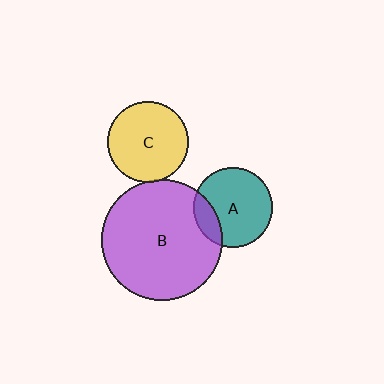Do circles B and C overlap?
Yes.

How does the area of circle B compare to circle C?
Approximately 2.2 times.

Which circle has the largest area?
Circle B (purple).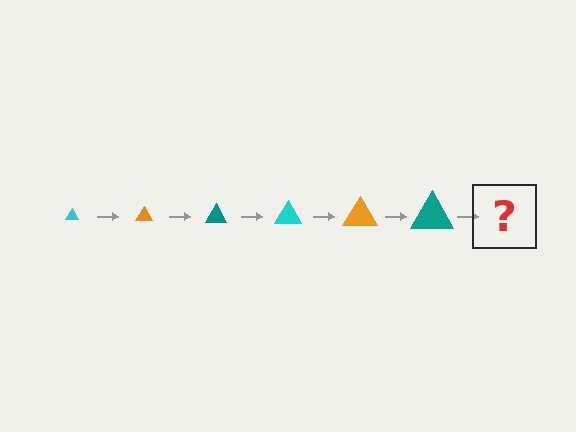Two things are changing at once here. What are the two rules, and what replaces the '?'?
The two rules are that the triangle grows larger each step and the color cycles through cyan, orange, and teal. The '?' should be a cyan triangle, larger than the previous one.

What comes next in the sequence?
The next element should be a cyan triangle, larger than the previous one.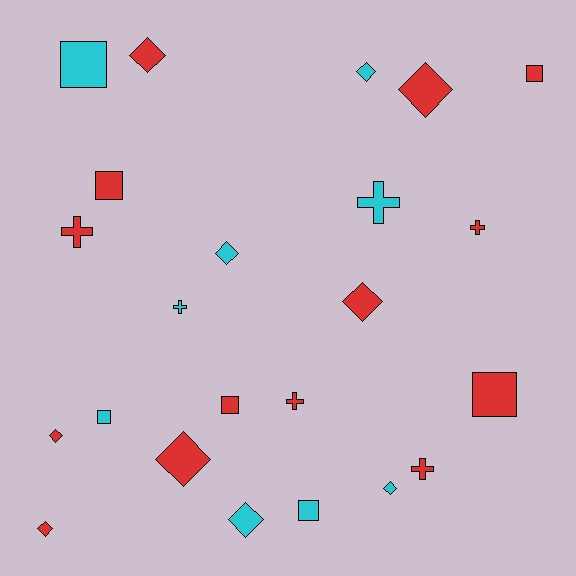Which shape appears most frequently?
Diamond, with 10 objects.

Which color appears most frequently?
Red, with 14 objects.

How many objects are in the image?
There are 23 objects.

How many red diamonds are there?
There are 6 red diamonds.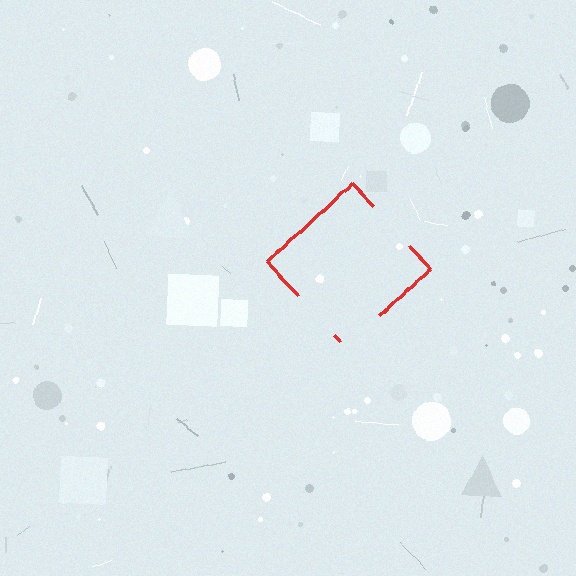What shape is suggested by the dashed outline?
The dashed outline suggests a diamond.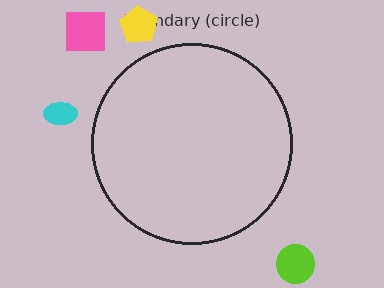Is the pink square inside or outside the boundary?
Outside.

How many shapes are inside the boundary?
0 inside, 4 outside.